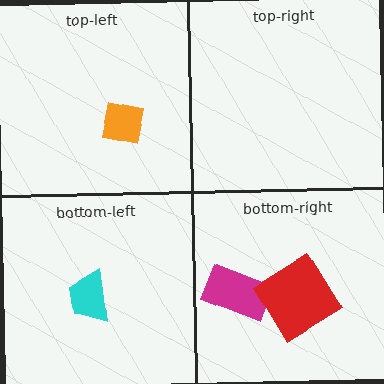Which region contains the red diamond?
The bottom-right region.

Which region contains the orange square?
The top-left region.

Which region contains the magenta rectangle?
The bottom-right region.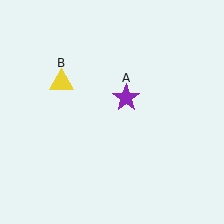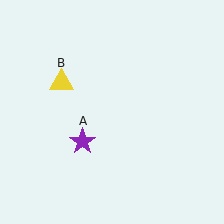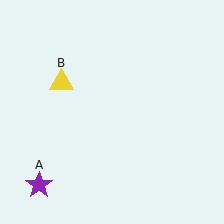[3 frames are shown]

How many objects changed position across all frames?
1 object changed position: purple star (object A).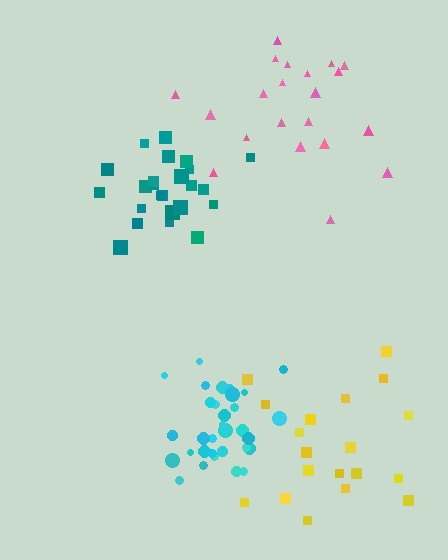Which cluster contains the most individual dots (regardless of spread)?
Cyan (33).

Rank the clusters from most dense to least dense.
cyan, teal, pink, yellow.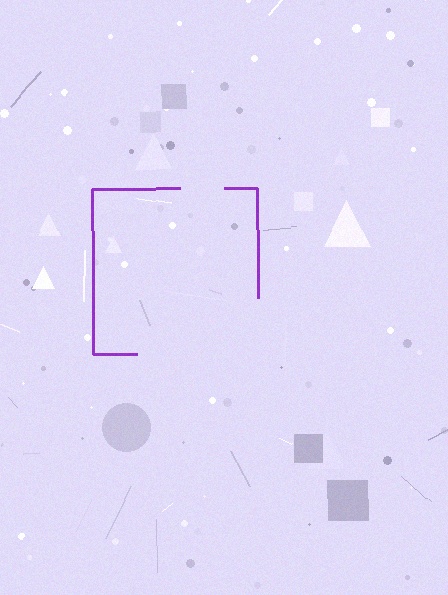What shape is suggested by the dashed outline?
The dashed outline suggests a square.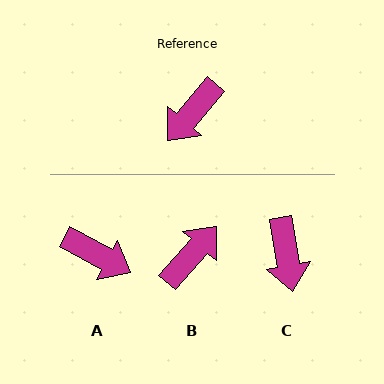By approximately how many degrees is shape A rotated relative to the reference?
Approximately 102 degrees counter-clockwise.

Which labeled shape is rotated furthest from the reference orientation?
B, about 179 degrees away.